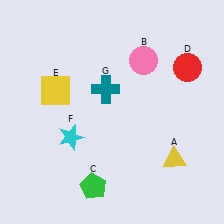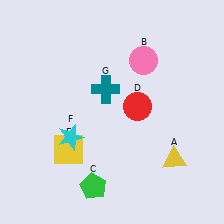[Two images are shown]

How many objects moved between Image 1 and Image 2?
2 objects moved between the two images.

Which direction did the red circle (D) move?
The red circle (D) moved left.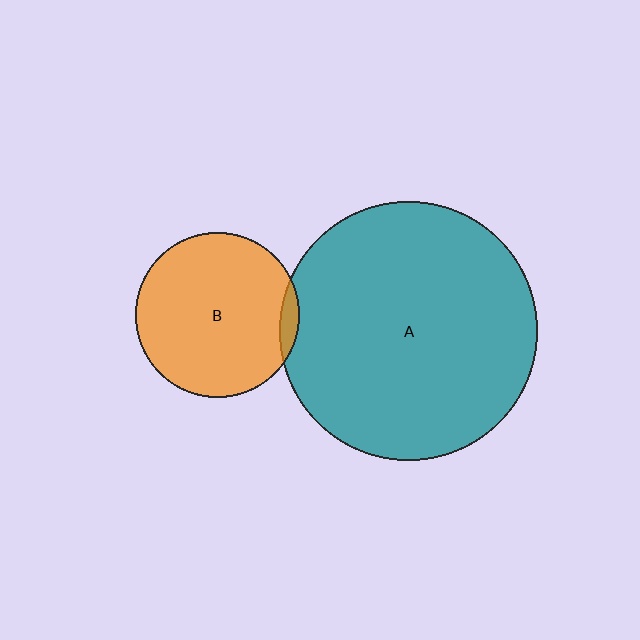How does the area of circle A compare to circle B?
Approximately 2.5 times.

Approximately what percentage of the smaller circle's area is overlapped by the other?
Approximately 5%.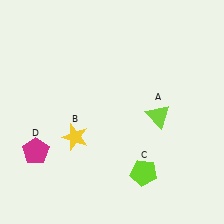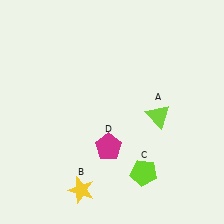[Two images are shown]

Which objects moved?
The objects that moved are: the yellow star (B), the magenta pentagon (D).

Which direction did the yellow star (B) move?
The yellow star (B) moved down.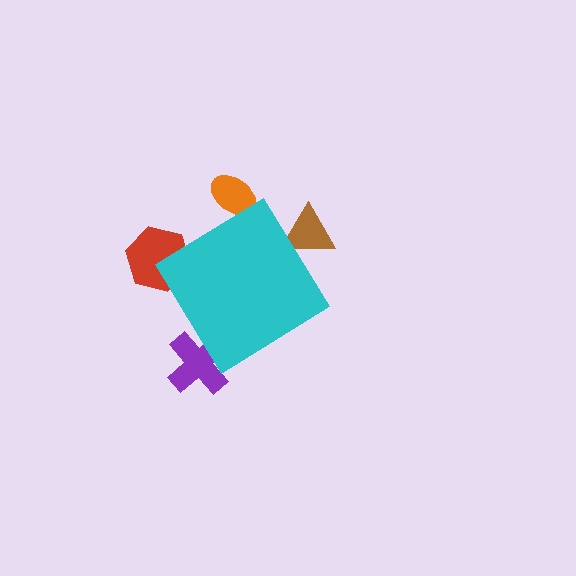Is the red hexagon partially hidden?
Yes, the red hexagon is partially hidden behind the cyan diamond.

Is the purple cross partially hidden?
Yes, the purple cross is partially hidden behind the cyan diamond.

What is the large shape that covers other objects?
A cyan diamond.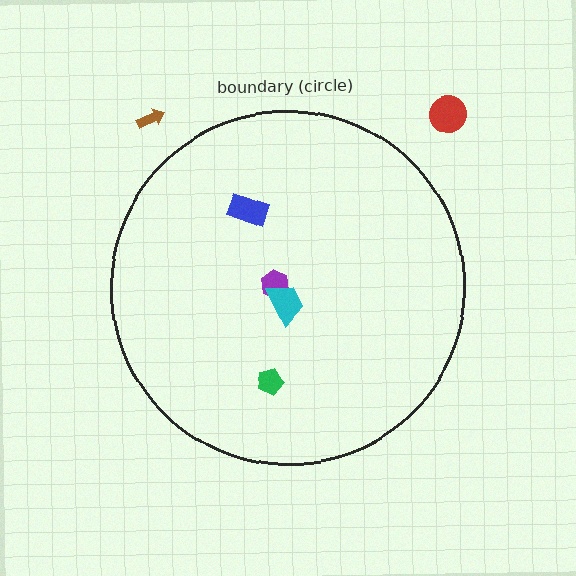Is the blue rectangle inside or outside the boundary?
Inside.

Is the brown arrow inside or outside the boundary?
Outside.